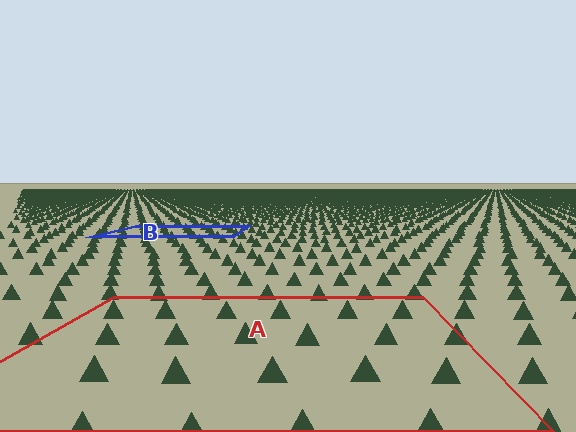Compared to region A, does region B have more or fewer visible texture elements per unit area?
Region B has more texture elements per unit area — they are packed more densely because it is farther away.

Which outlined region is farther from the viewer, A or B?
Region B is farther from the viewer — the texture elements inside it appear smaller and more densely packed.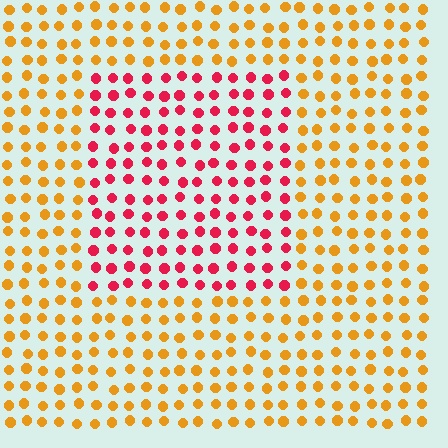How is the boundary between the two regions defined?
The boundary is defined purely by a slight shift in hue (about 52 degrees). Spacing, size, and orientation are identical on both sides.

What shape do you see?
I see a rectangle.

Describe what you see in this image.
The image is filled with small orange elements in a uniform arrangement. A rectangle-shaped region is visible where the elements are tinted to a slightly different hue, forming a subtle color boundary.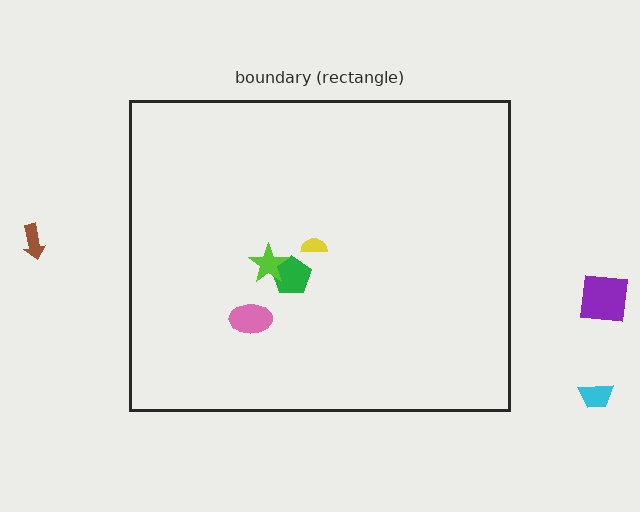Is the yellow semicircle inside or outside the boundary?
Inside.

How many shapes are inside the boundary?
4 inside, 3 outside.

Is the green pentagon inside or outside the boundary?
Inside.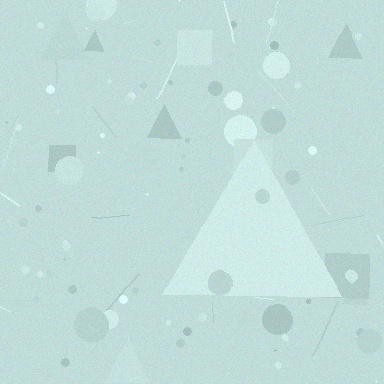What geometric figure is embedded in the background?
A triangle is embedded in the background.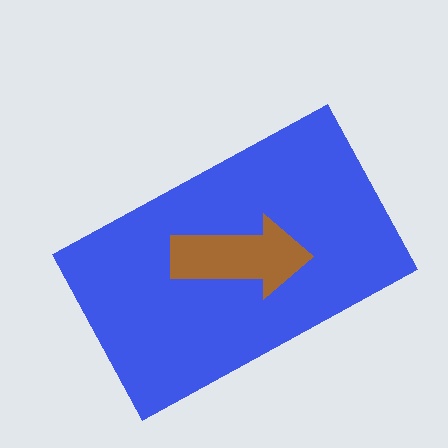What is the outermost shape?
The blue rectangle.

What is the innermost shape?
The brown arrow.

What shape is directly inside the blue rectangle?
The brown arrow.